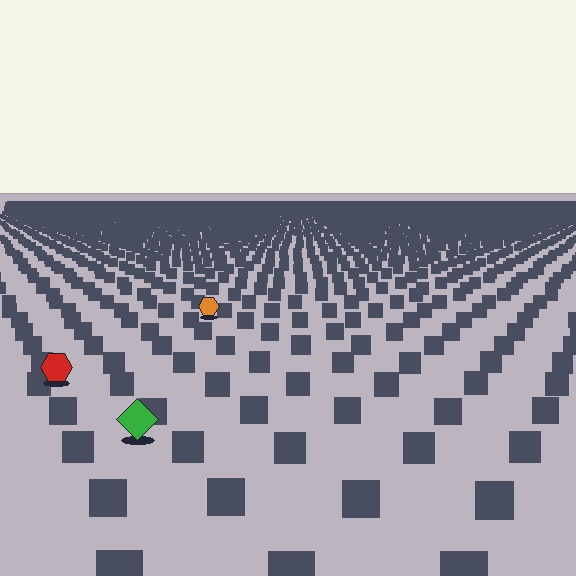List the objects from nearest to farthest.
From nearest to farthest: the green diamond, the red hexagon, the orange hexagon.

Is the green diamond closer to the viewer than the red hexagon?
Yes. The green diamond is closer — you can tell from the texture gradient: the ground texture is coarser near it.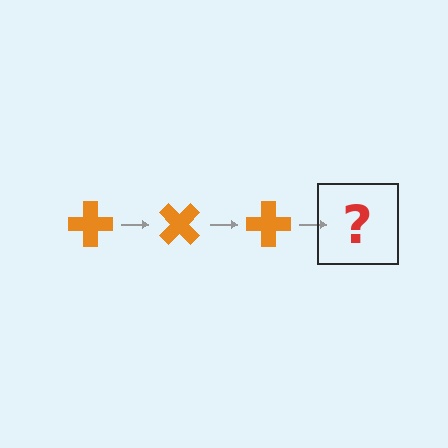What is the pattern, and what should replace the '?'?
The pattern is that the cross rotates 45 degrees each step. The '?' should be an orange cross rotated 135 degrees.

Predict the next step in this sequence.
The next step is an orange cross rotated 135 degrees.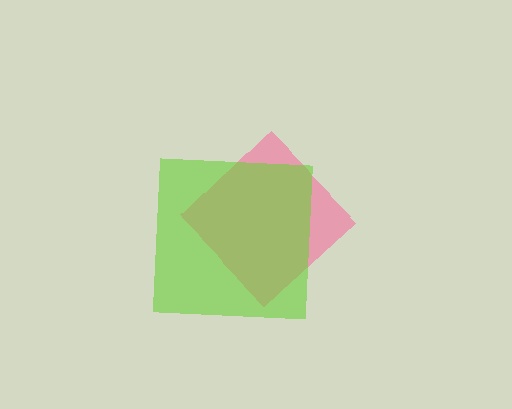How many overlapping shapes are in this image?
There are 2 overlapping shapes in the image.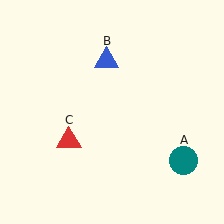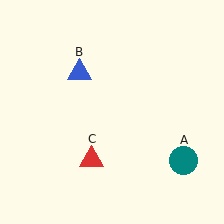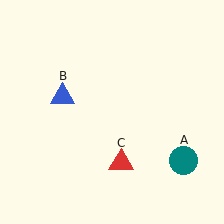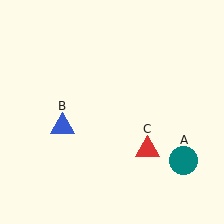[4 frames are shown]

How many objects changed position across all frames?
2 objects changed position: blue triangle (object B), red triangle (object C).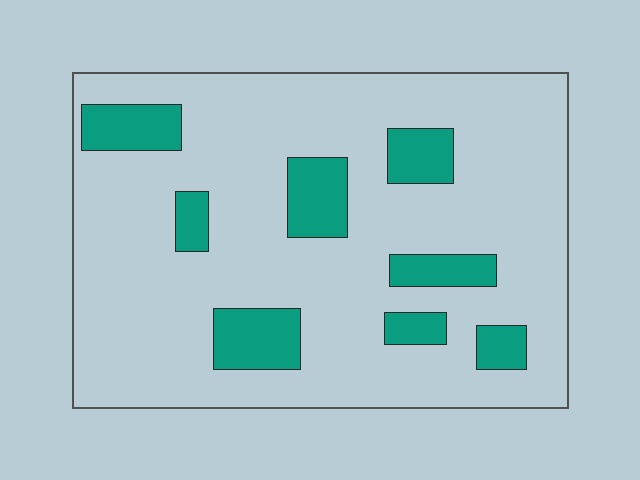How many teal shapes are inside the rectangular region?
8.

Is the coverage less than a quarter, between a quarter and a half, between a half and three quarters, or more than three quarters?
Less than a quarter.